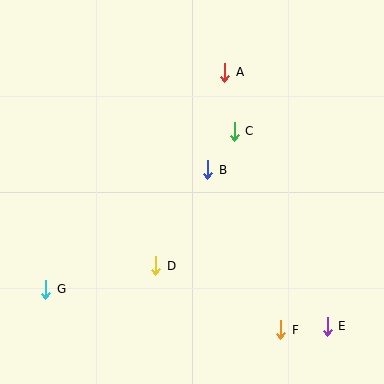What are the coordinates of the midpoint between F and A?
The midpoint between F and A is at (253, 201).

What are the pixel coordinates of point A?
Point A is at (225, 72).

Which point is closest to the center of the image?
Point B at (208, 170) is closest to the center.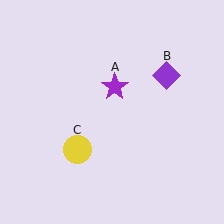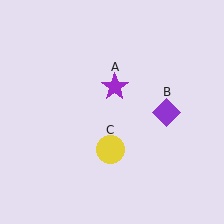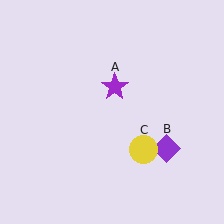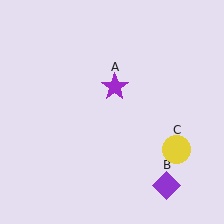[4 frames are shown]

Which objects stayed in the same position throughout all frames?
Purple star (object A) remained stationary.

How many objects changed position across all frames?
2 objects changed position: purple diamond (object B), yellow circle (object C).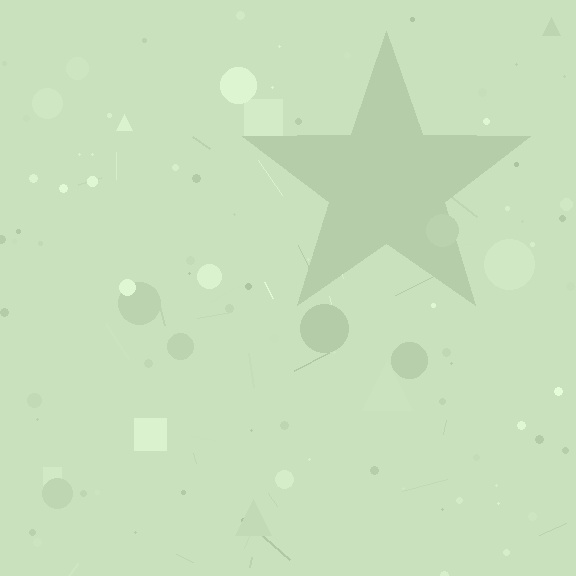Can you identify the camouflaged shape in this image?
The camouflaged shape is a star.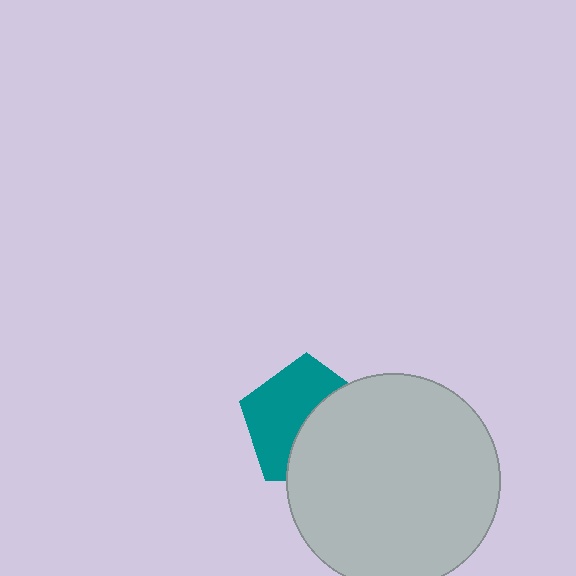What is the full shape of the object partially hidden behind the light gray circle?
The partially hidden object is a teal pentagon.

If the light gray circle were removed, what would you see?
You would see the complete teal pentagon.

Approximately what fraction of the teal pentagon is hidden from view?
Roughly 47% of the teal pentagon is hidden behind the light gray circle.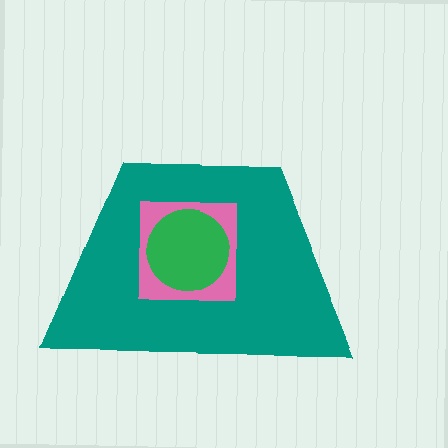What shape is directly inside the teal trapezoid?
The pink square.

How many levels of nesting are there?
3.